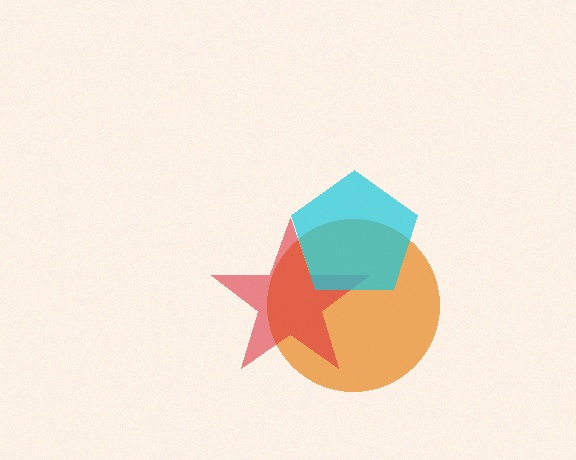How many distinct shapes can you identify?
There are 3 distinct shapes: an orange circle, a red star, a cyan pentagon.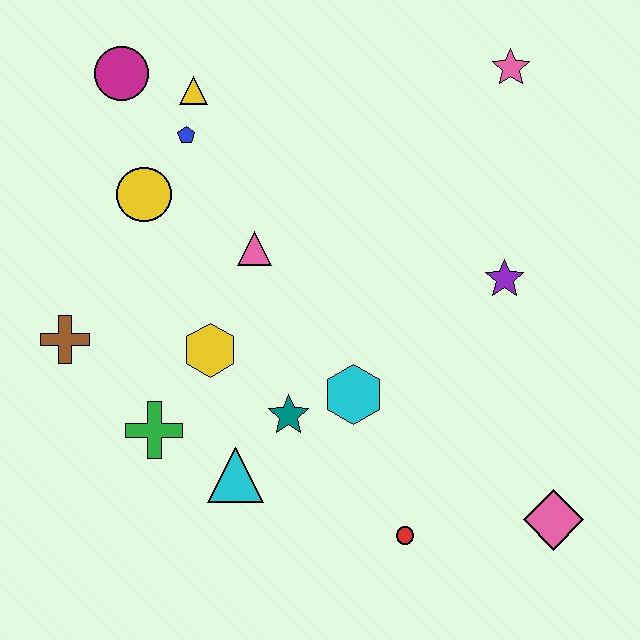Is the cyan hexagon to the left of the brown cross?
No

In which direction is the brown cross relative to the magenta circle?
The brown cross is below the magenta circle.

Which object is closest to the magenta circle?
The yellow triangle is closest to the magenta circle.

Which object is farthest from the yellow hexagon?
The pink star is farthest from the yellow hexagon.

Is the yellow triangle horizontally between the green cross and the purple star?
Yes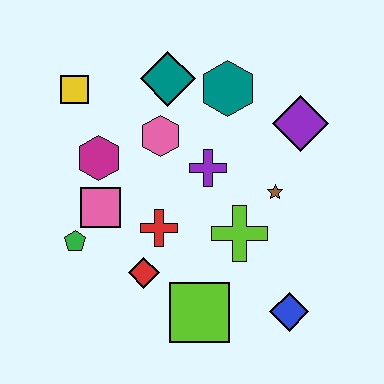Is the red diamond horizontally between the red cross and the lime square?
No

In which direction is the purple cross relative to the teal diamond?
The purple cross is below the teal diamond.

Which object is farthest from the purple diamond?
The green pentagon is farthest from the purple diamond.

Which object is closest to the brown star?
The lime cross is closest to the brown star.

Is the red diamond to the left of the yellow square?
No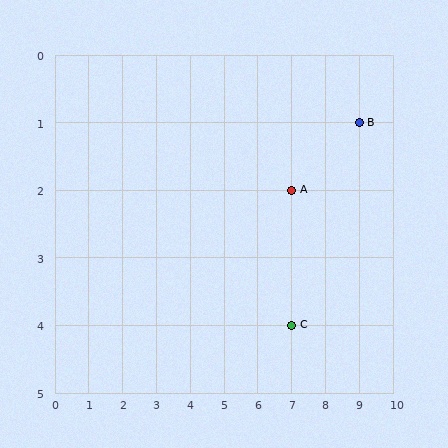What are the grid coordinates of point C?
Point C is at grid coordinates (7, 4).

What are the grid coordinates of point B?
Point B is at grid coordinates (9, 1).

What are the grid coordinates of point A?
Point A is at grid coordinates (7, 2).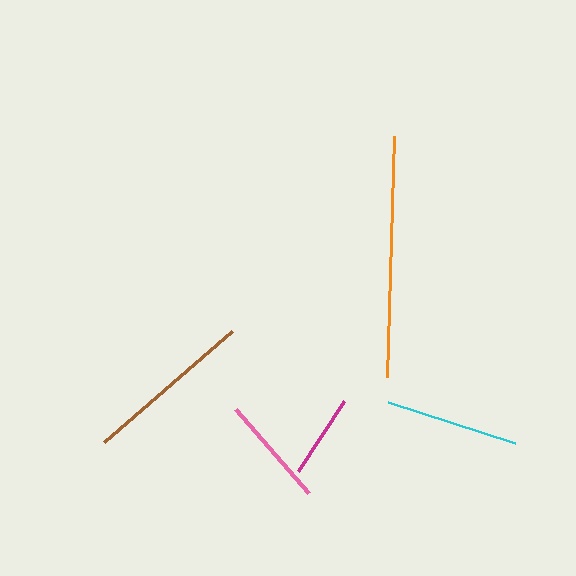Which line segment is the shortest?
The magenta line is the shortest at approximately 84 pixels.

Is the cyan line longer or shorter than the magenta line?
The cyan line is longer than the magenta line.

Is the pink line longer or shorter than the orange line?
The orange line is longer than the pink line.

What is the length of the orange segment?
The orange segment is approximately 240 pixels long.